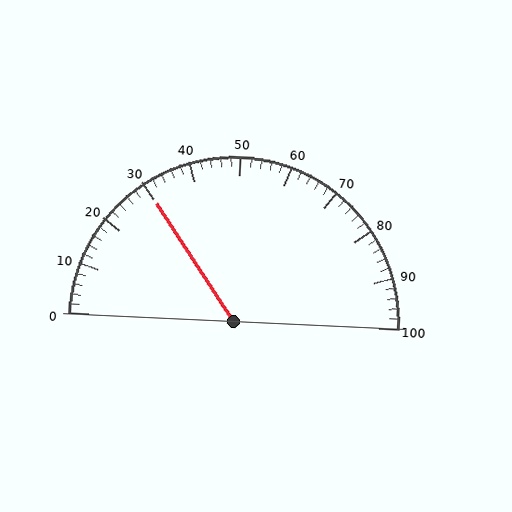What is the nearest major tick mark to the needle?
The nearest major tick mark is 30.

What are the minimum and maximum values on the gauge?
The gauge ranges from 0 to 100.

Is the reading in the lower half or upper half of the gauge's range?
The reading is in the lower half of the range (0 to 100).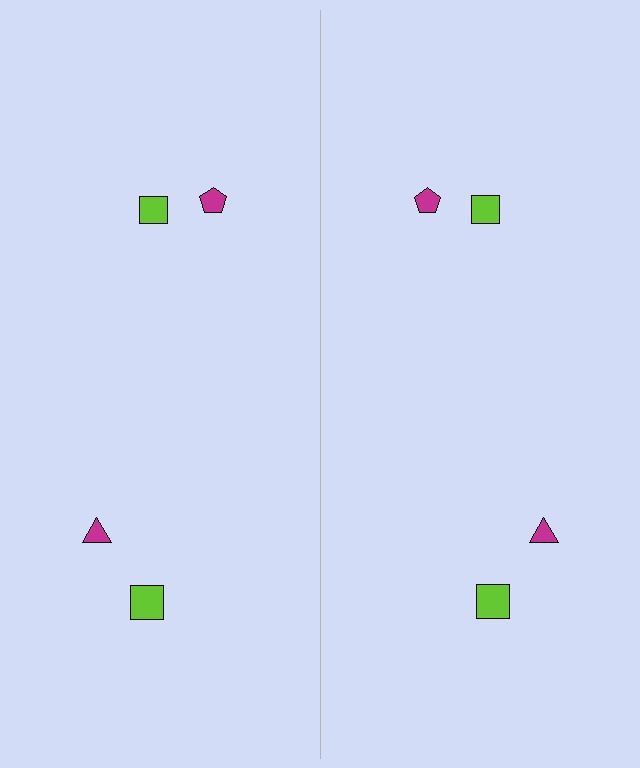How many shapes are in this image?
There are 8 shapes in this image.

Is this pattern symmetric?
Yes, this pattern has bilateral (reflection) symmetry.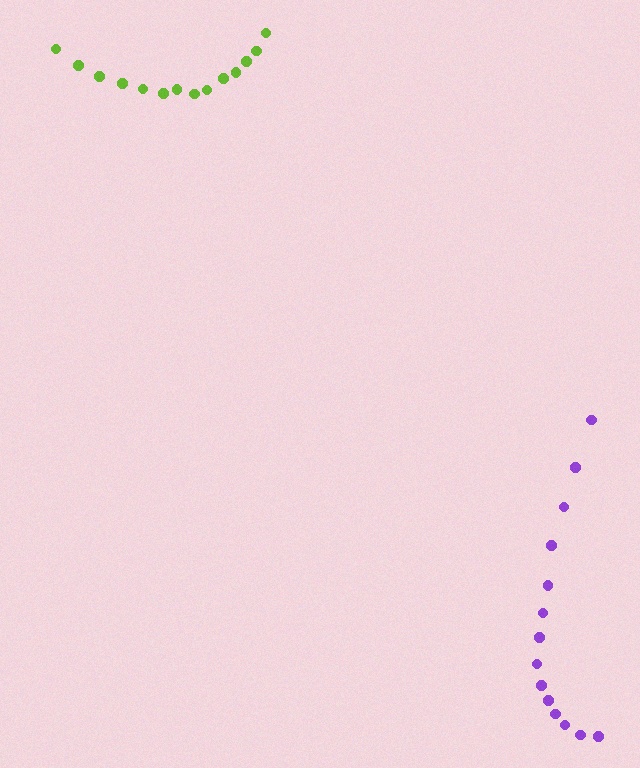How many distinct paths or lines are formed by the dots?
There are 2 distinct paths.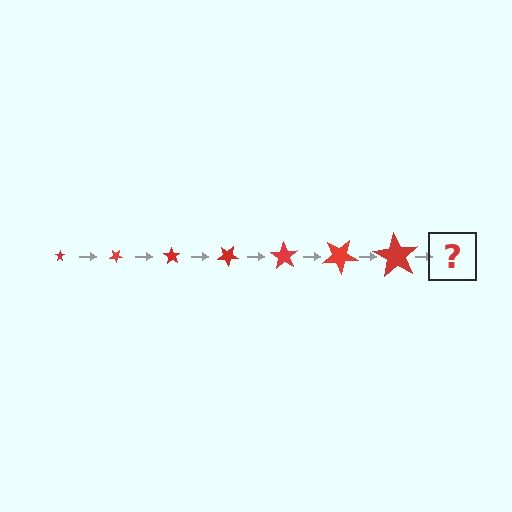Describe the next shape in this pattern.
It should be a star, larger than the previous one and rotated 245 degrees from the start.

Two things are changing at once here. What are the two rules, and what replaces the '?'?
The two rules are that the star grows larger each step and it rotates 35 degrees each step. The '?' should be a star, larger than the previous one and rotated 245 degrees from the start.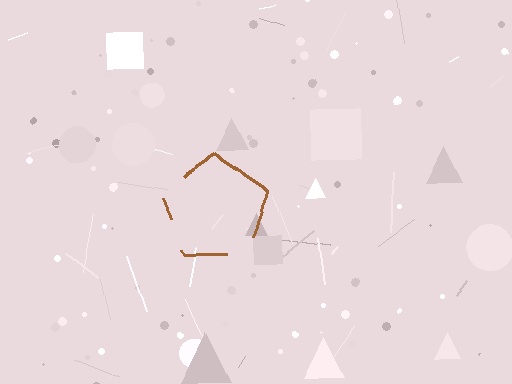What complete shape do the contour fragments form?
The contour fragments form a pentagon.